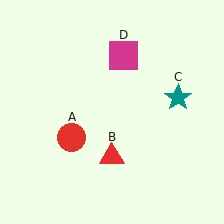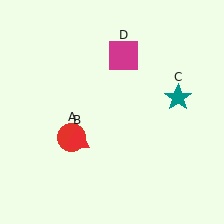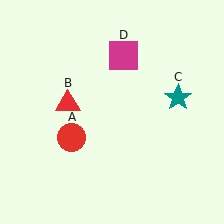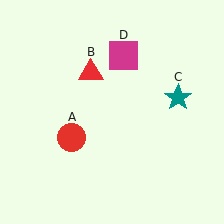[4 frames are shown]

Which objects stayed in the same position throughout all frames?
Red circle (object A) and teal star (object C) and magenta square (object D) remained stationary.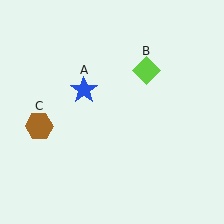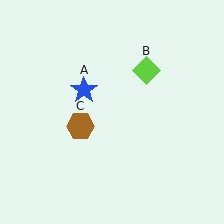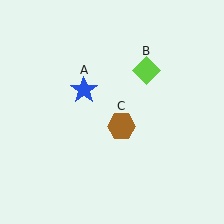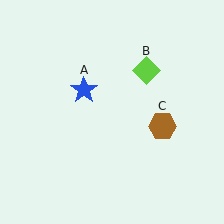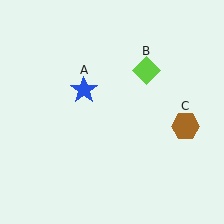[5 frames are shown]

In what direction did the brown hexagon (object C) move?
The brown hexagon (object C) moved right.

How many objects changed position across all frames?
1 object changed position: brown hexagon (object C).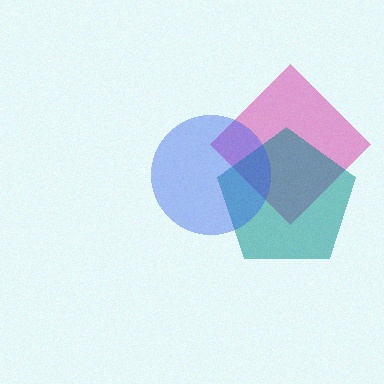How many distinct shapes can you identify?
There are 3 distinct shapes: a pink diamond, a teal pentagon, a blue circle.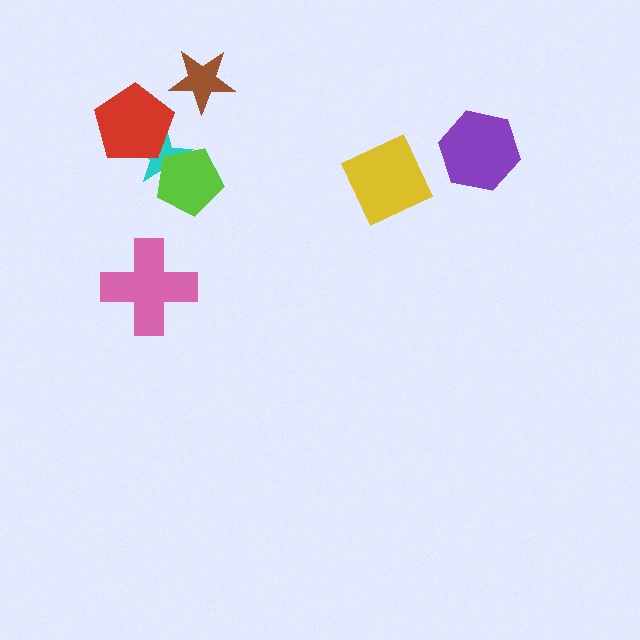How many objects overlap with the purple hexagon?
0 objects overlap with the purple hexagon.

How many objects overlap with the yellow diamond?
0 objects overlap with the yellow diamond.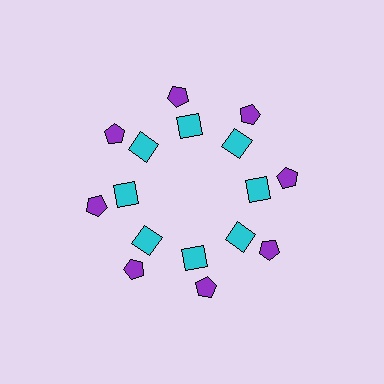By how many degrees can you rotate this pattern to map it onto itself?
The pattern maps onto itself every 45 degrees of rotation.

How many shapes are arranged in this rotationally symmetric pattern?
There are 16 shapes, arranged in 8 groups of 2.